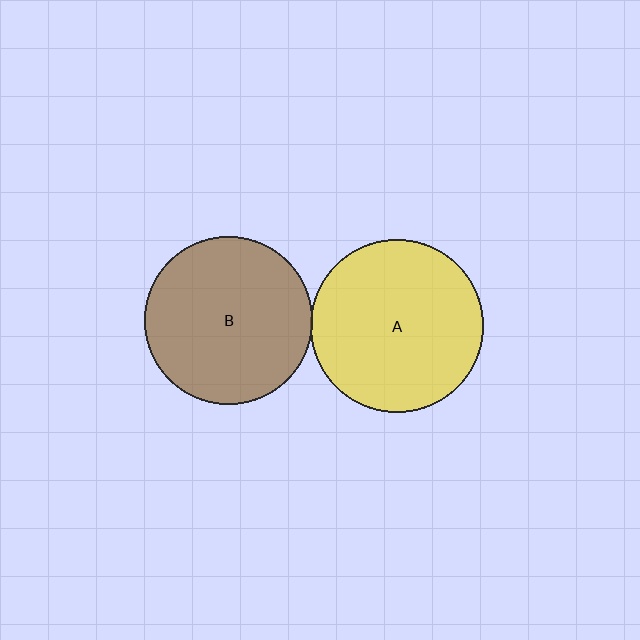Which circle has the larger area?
Circle A (yellow).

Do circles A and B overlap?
Yes.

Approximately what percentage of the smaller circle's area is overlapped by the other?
Approximately 5%.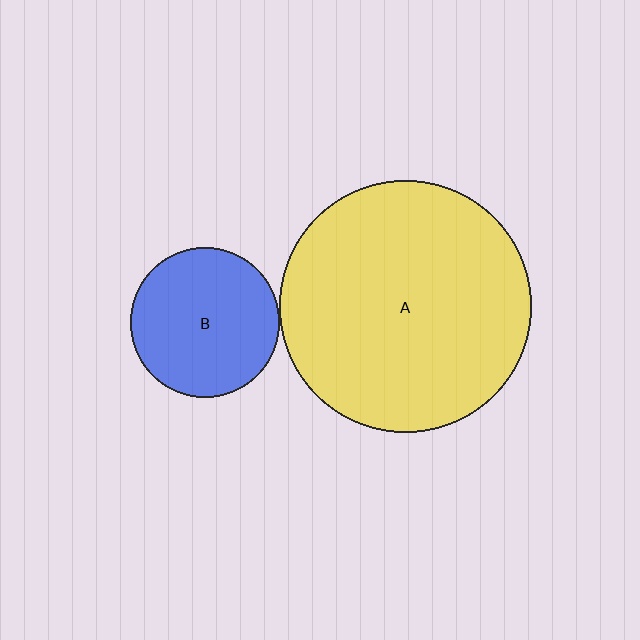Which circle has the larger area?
Circle A (yellow).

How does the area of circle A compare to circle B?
Approximately 2.8 times.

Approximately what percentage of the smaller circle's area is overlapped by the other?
Approximately 5%.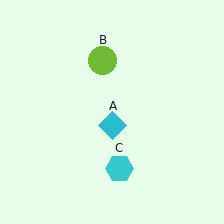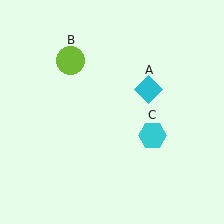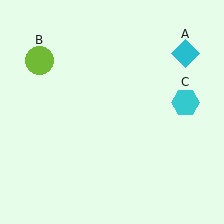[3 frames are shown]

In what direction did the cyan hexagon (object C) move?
The cyan hexagon (object C) moved up and to the right.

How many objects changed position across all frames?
3 objects changed position: cyan diamond (object A), lime circle (object B), cyan hexagon (object C).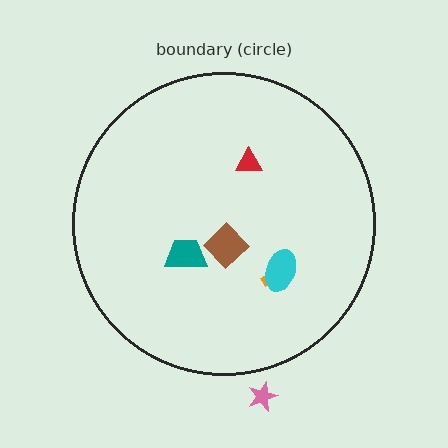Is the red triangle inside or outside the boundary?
Inside.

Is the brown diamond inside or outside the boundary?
Inside.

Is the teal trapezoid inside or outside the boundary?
Inside.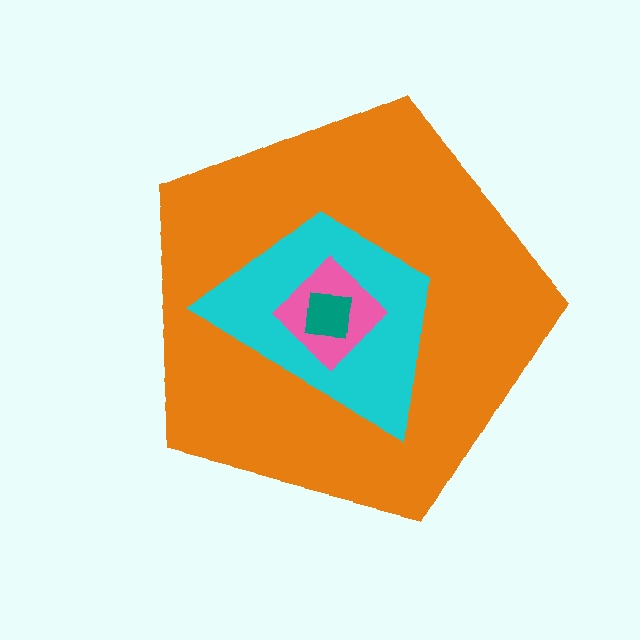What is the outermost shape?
The orange pentagon.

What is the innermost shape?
The teal square.